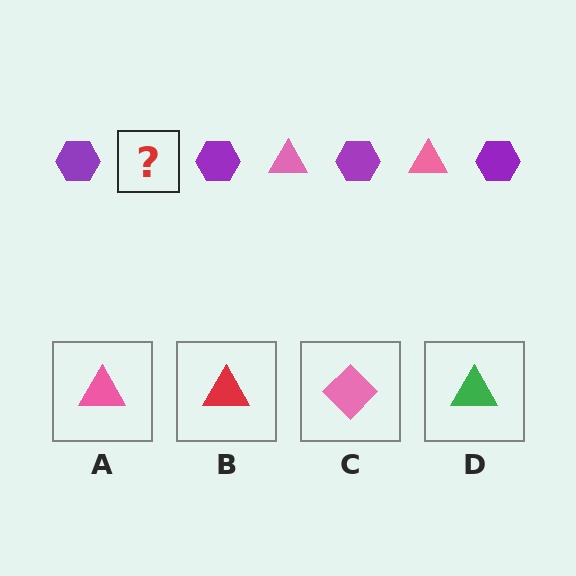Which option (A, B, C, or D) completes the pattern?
A.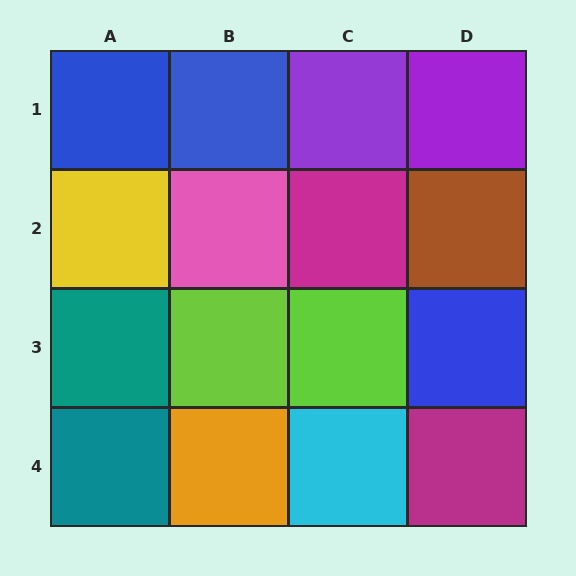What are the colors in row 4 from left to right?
Teal, orange, cyan, magenta.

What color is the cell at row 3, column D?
Blue.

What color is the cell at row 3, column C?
Lime.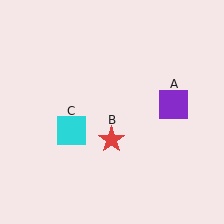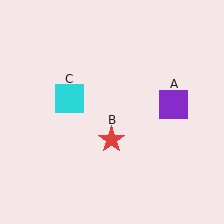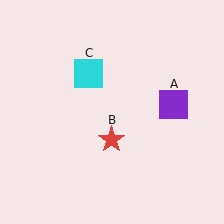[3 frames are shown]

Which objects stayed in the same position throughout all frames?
Purple square (object A) and red star (object B) remained stationary.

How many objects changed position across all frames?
1 object changed position: cyan square (object C).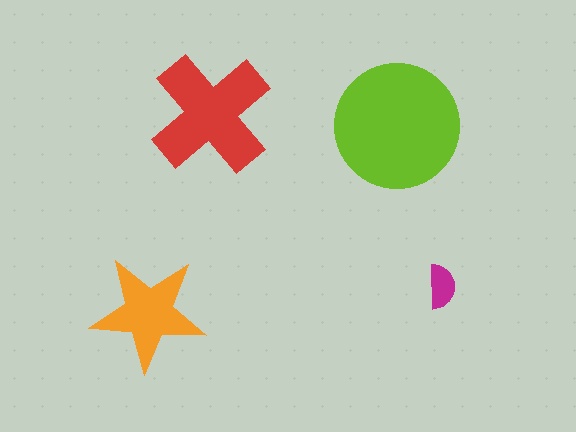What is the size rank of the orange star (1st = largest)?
3rd.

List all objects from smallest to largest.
The magenta semicircle, the orange star, the red cross, the lime circle.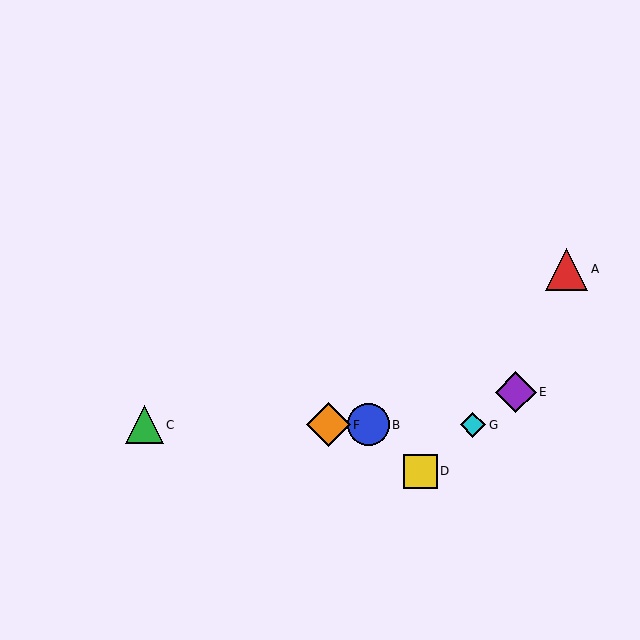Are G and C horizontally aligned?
Yes, both are at y≈425.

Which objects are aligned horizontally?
Objects B, C, F, G are aligned horizontally.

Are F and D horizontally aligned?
No, F is at y≈425 and D is at y≈471.